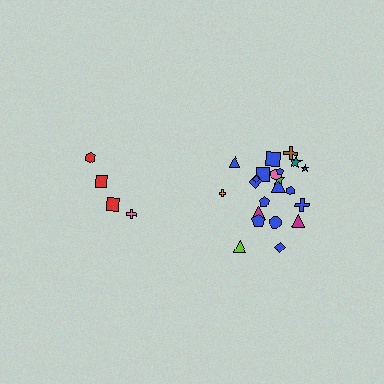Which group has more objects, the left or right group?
The right group.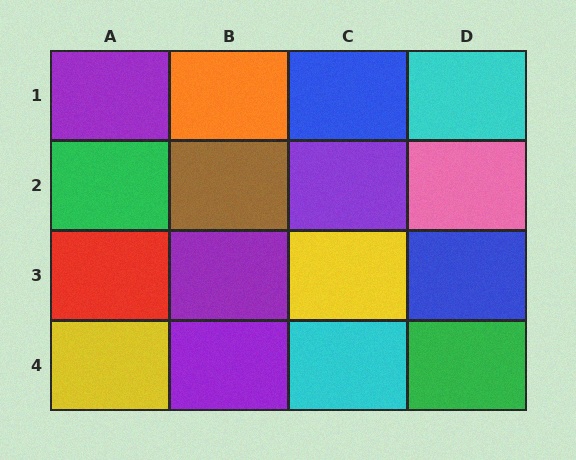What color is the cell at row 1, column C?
Blue.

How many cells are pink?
1 cell is pink.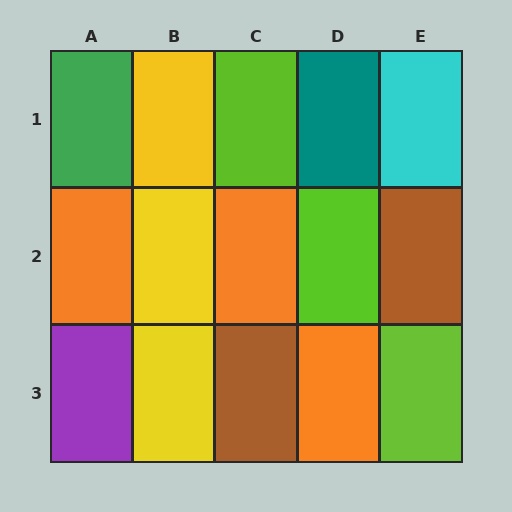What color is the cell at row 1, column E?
Cyan.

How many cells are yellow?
3 cells are yellow.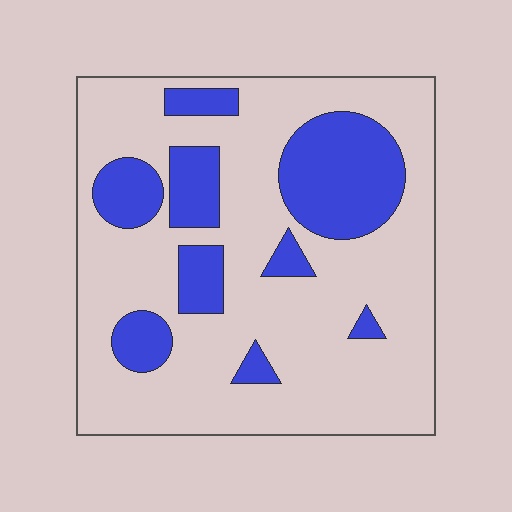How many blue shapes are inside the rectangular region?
9.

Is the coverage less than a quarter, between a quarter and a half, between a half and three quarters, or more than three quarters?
Between a quarter and a half.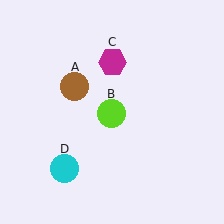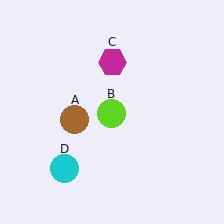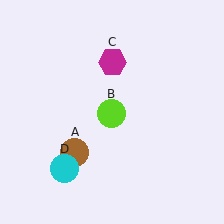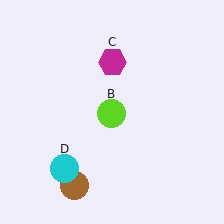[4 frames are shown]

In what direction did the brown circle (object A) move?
The brown circle (object A) moved down.